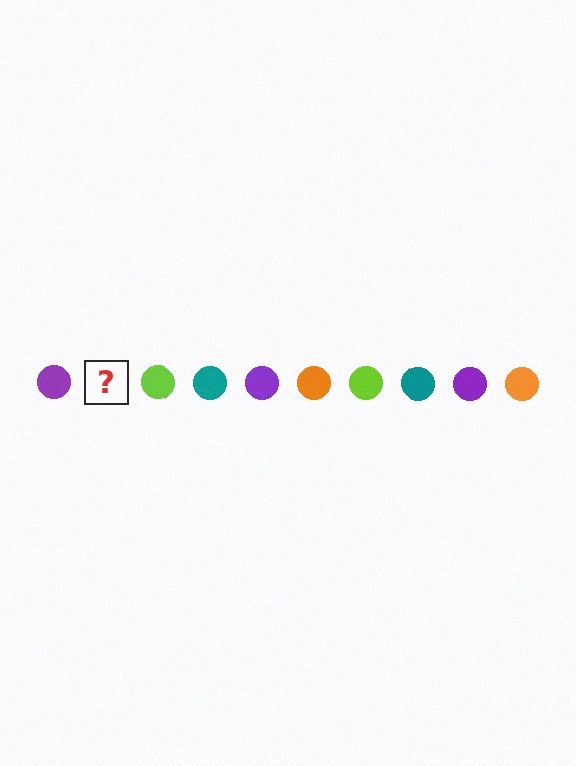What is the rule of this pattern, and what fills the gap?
The rule is that the pattern cycles through purple, orange, lime, teal circles. The gap should be filled with an orange circle.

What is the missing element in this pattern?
The missing element is an orange circle.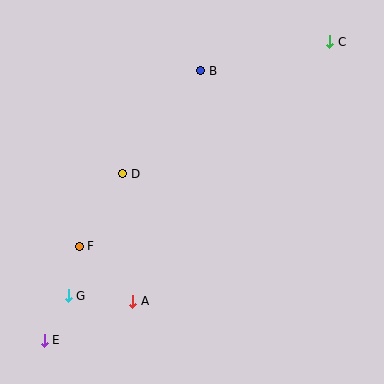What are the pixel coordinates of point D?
Point D is at (123, 174).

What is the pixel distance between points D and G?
The distance between D and G is 133 pixels.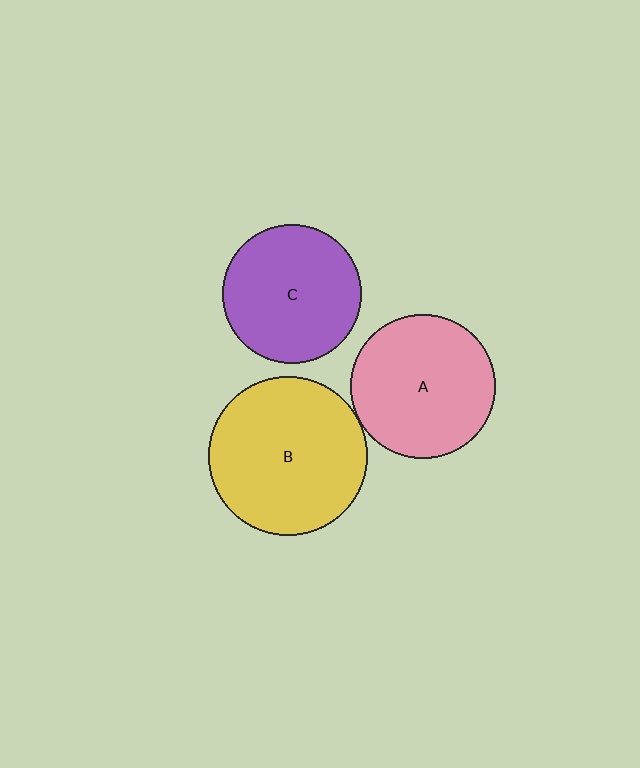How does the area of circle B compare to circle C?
Approximately 1.3 times.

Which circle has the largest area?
Circle B (yellow).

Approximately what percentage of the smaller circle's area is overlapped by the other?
Approximately 5%.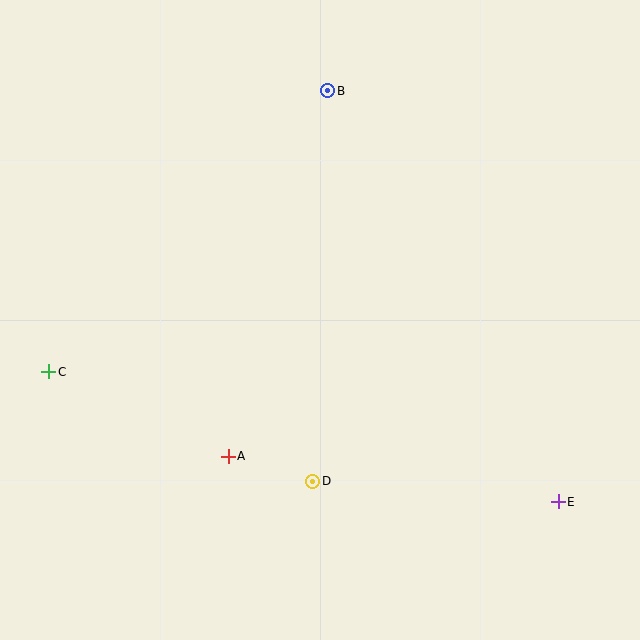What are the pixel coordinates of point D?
Point D is at (313, 481).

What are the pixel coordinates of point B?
Point B is at (328, 91).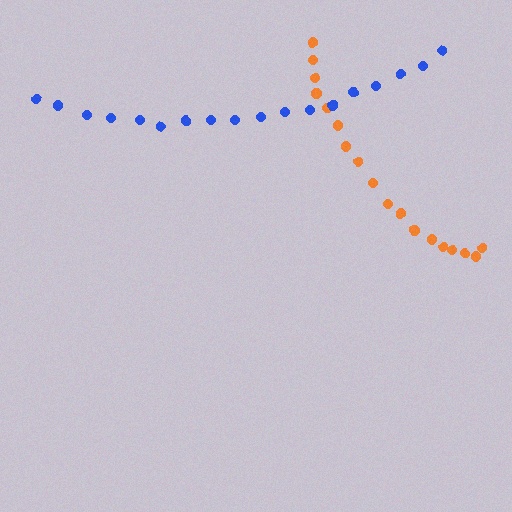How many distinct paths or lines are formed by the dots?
There are 2 distinct paths.